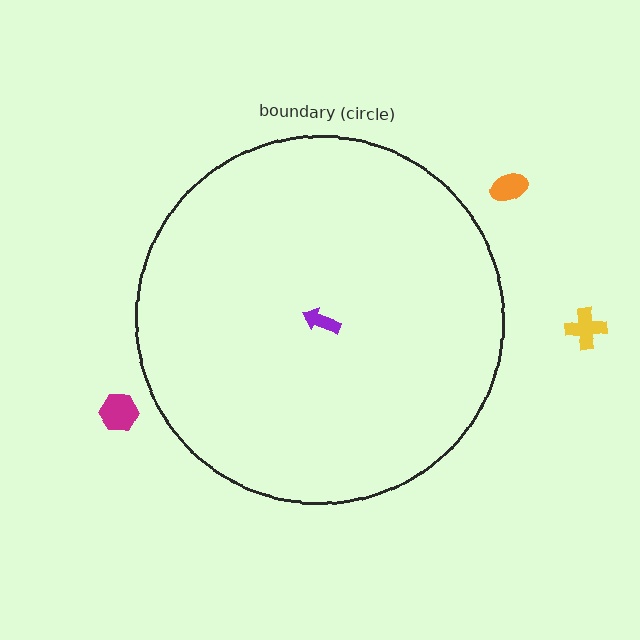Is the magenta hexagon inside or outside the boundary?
Outside.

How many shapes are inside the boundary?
1 inside, 3 outside.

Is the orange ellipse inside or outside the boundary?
Outside.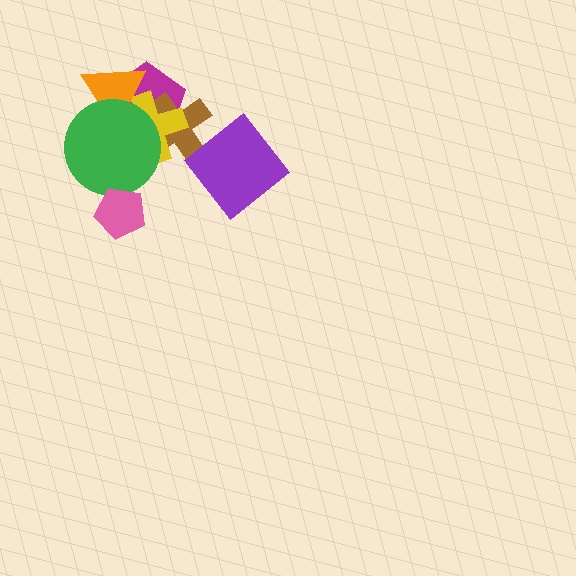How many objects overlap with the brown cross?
3 objects overlap with the brown cross.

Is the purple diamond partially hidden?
No, no other shape covers it.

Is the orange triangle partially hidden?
Yes, it is partially covered by another shape.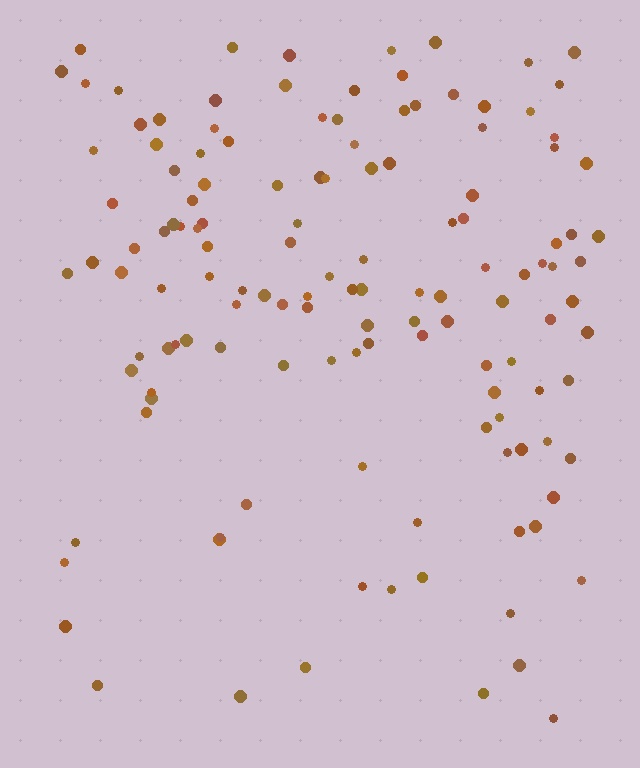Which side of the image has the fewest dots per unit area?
The bottom.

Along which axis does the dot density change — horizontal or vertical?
Vertical.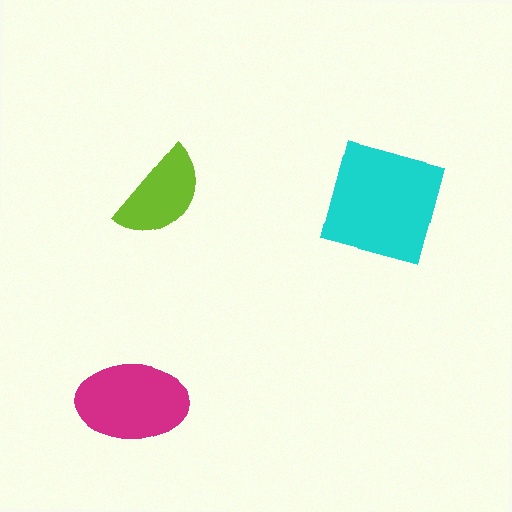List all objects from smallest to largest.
The lime semicircle, the magenta ellipse, the cyan square.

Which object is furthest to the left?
The magenta ellipse is leftmost.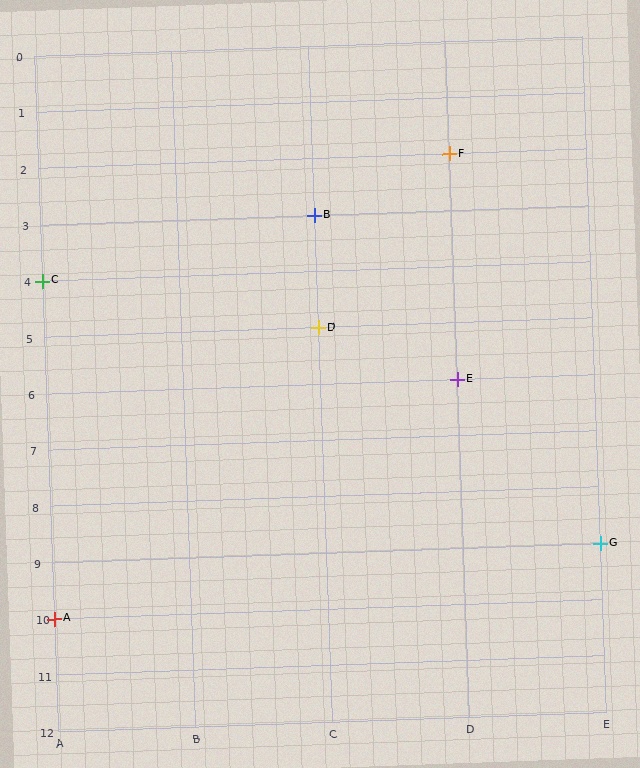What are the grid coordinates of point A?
Point A is at grid coordinates (A, 10).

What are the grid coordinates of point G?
Point G is at grid coordinates (E, 9).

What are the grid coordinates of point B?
Point B is at grid coordinates (C, 3).